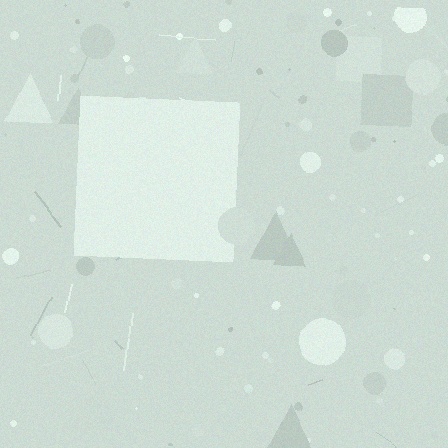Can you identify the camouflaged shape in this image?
The camouflaged shape is a square.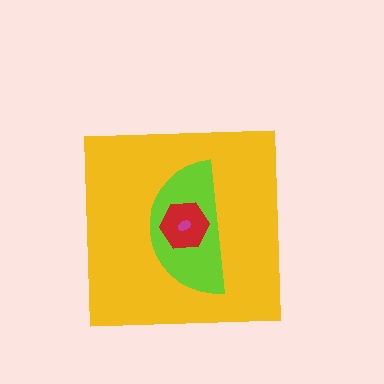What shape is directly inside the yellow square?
The lime semicircle.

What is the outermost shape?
The yellow square.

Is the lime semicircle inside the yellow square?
Yes.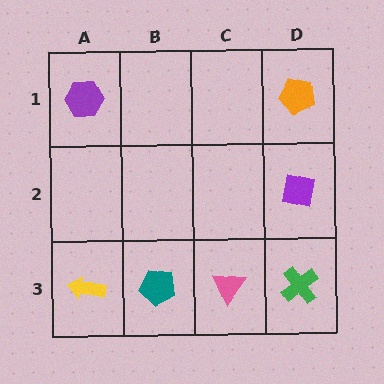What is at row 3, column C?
A pink triangle.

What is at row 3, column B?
A teal pentagon.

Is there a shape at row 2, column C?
No, that cell is empty.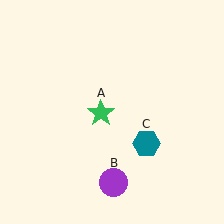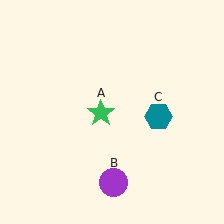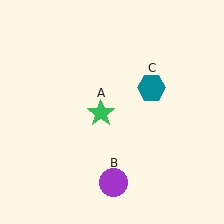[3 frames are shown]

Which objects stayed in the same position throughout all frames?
Green star (object A) and purple circle (object B) remained stationary.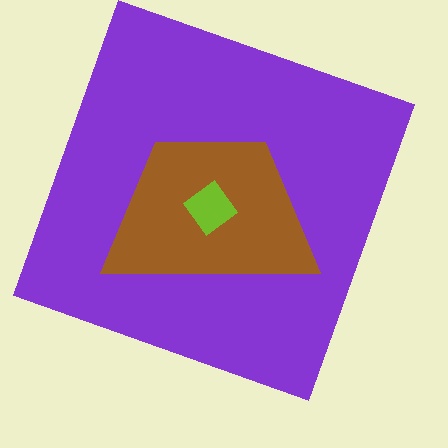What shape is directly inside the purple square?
The brown trapezoid.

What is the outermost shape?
The purple square.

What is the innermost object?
The lime diamond.